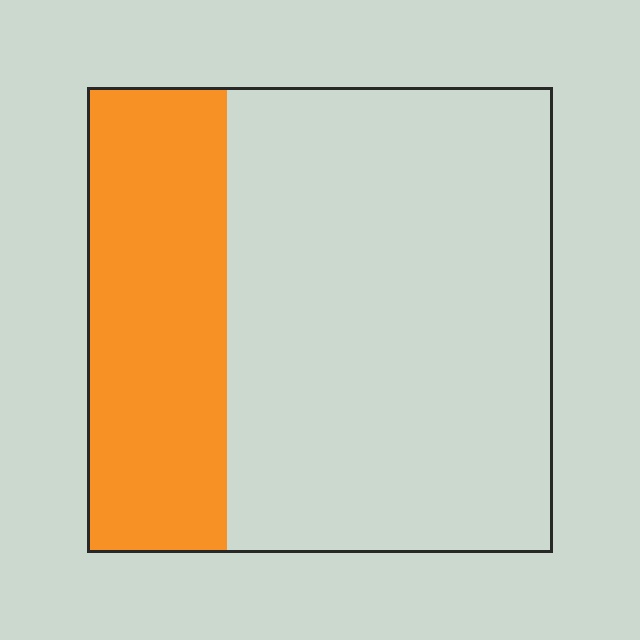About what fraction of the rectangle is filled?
About one third (1/3).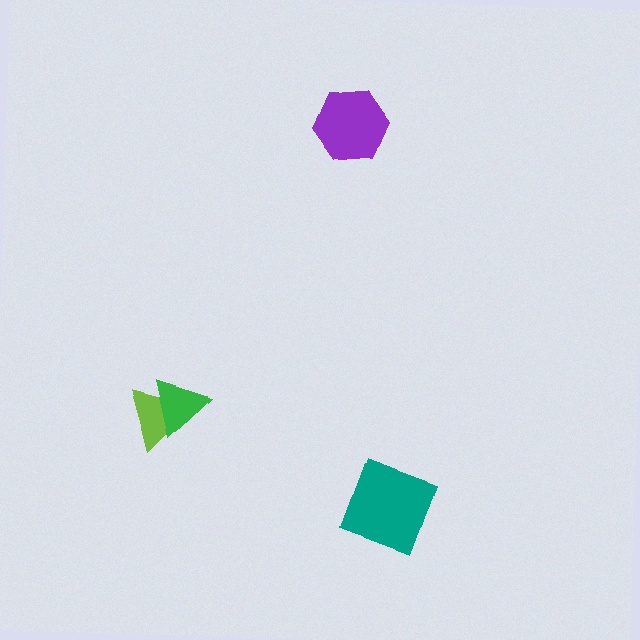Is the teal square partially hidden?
No, no other shape covers it.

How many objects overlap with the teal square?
0 objects overlap with the teal square.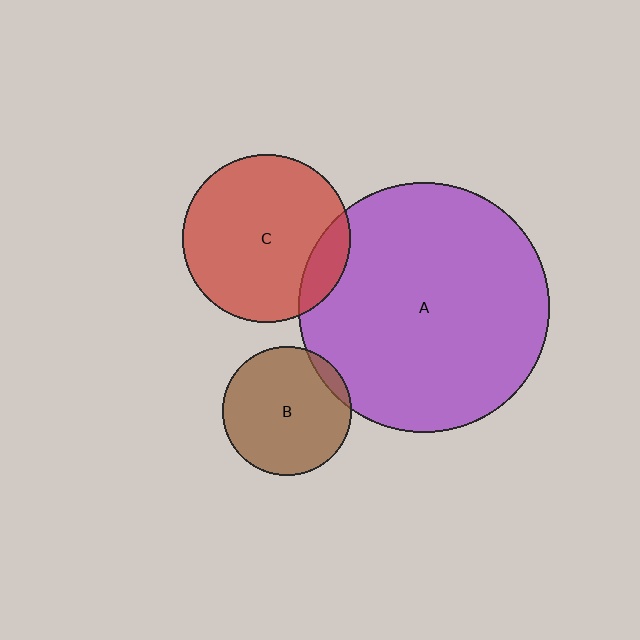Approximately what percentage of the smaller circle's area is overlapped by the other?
Approximately 5%.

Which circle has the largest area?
Circle A (purple).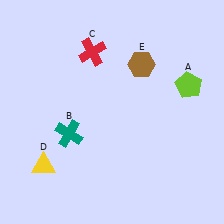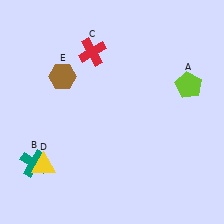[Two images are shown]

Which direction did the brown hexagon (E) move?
The brown hexagon (E) moved left.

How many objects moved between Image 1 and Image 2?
2 objects moved between the two images.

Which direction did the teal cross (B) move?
The teal cross (B) moved left.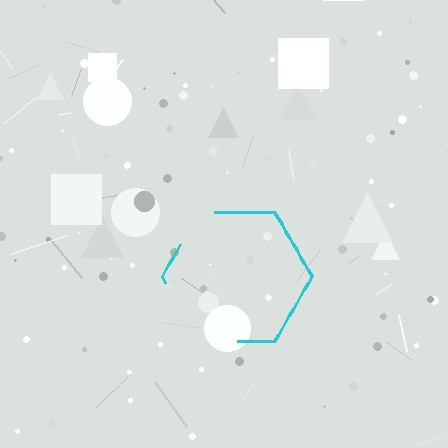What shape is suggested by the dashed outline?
The dashed outline suggests a hexagon.